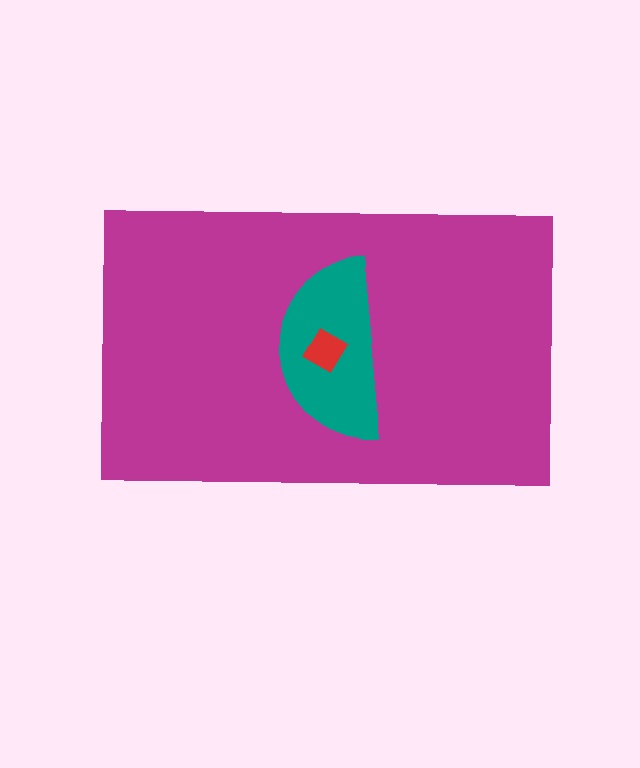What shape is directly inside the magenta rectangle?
The teal semicircle.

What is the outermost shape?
The magenta rectangle.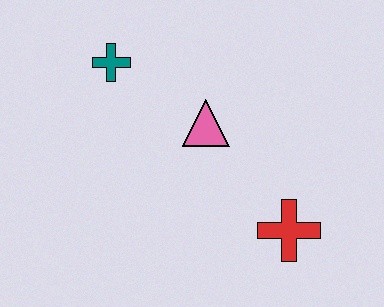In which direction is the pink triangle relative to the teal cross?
The pink triangle is to the right of the teal cross.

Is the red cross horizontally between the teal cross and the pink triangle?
No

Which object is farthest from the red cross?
The teal cross is farthest from the red cross.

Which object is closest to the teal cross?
The pink triangle is closest to the teal cross.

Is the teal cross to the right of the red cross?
No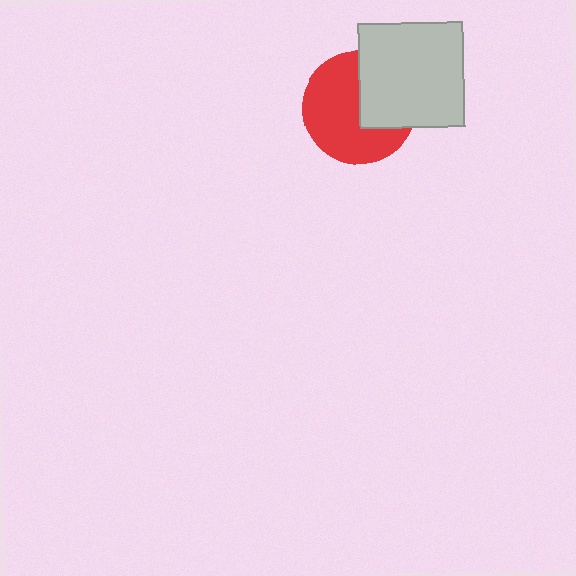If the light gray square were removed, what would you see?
You would see the complete red circle.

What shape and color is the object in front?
The object in front is a light gray square.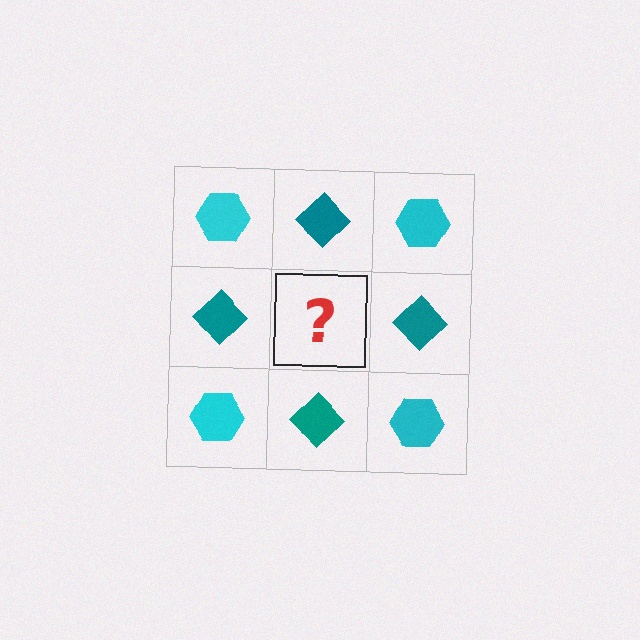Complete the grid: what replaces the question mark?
The question mark should be replaced with a cyan hexagon.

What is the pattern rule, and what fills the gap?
The rule is that it alternates cyan hexagon and teal diamond in a checkerboard pattern. The gap should be filled with a cyan hexagon.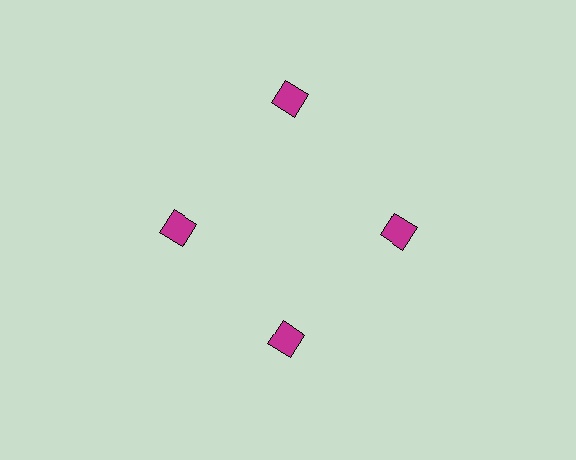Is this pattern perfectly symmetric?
No. The 4 magenta squares are arranged in a ring, but one element near the 12 o'clock position is pushed outward from the center, breaking the 4-fold rotational symmetry.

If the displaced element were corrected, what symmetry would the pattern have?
It would have 4-fold rotational symmetry — the pattern would map onto itself every 90 degrees.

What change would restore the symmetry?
The symmetry would be restored by moving it inward, back onto the ring so that all 4 squares sit at equal angles and equal distance from the center.